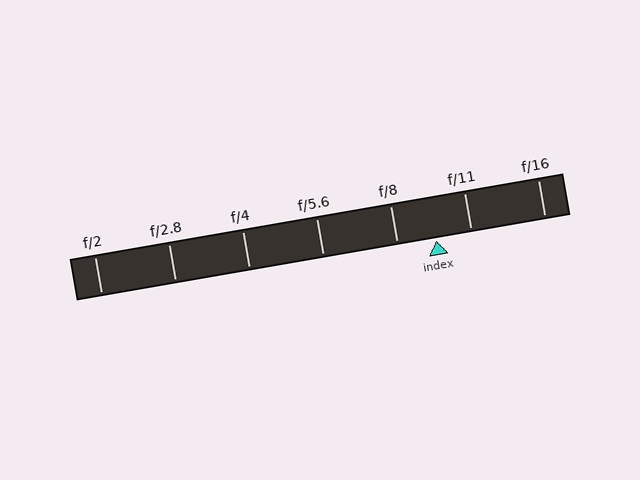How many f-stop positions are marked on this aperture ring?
There are 7 f-stop positions marked.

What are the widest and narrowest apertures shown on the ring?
The widest aperture shown is f/2 and the narrowest is f/16.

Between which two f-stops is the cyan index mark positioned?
The index mark is between f/8 and f/11.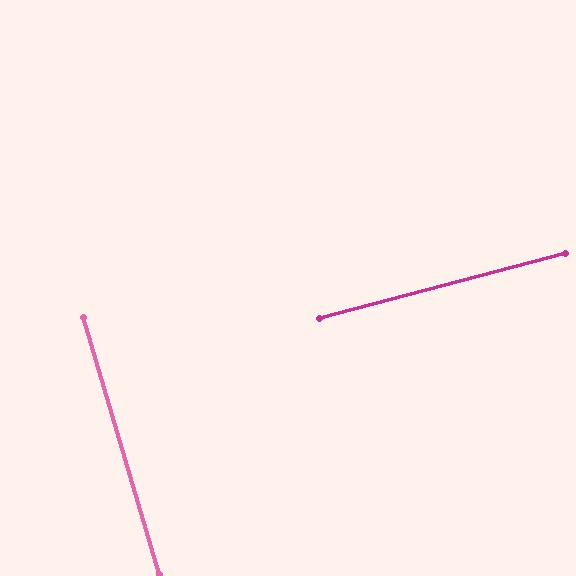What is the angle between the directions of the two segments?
Approximately 89 degrees.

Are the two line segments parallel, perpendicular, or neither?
Perpendicular — they meet at approximately 89°.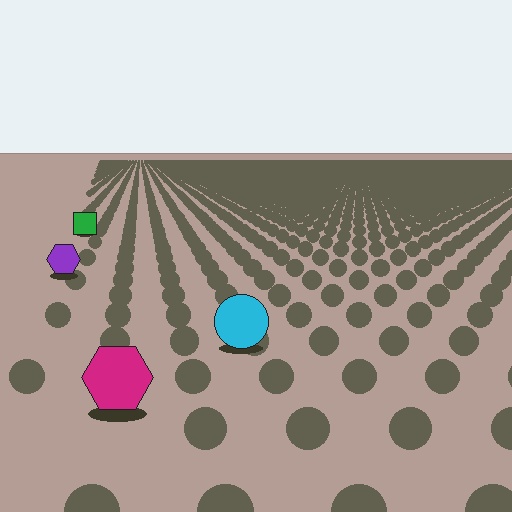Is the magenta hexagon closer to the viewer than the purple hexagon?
Yes. The magenta hexagon is closer — you can tell from the texture gradient: the ground texture is coarser near it.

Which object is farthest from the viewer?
The green square is farthest from the viewer. It appears smaller and the ground texture around it is denser.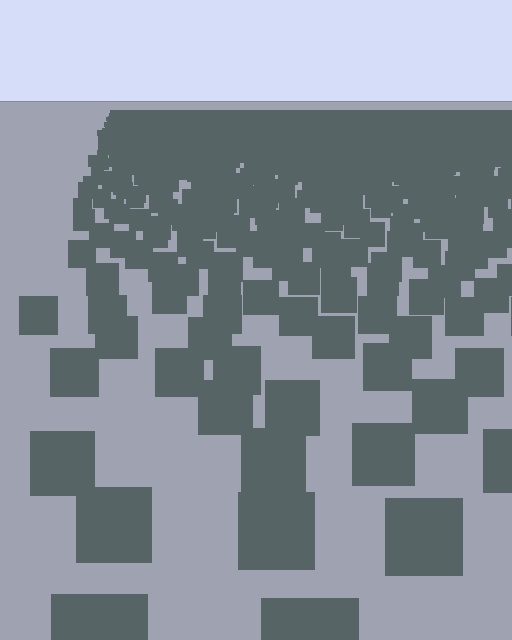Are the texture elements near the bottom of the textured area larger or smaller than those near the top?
Larger. Near the bottom, elements are closer to the viewer and appear at a bigger on-screen size.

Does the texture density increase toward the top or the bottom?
Density increases toward the top.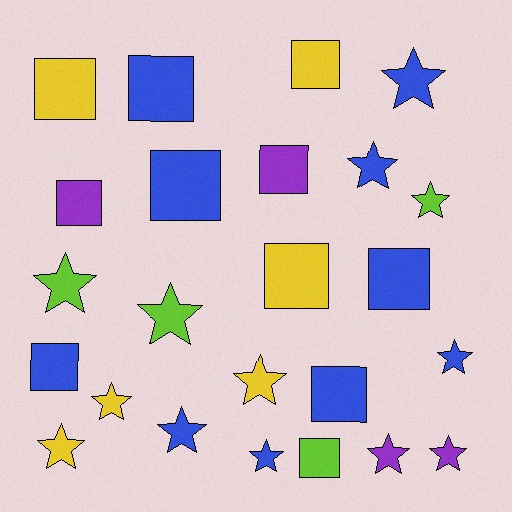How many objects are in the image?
There are 24 objects.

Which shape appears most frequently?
Star, with 13 objects.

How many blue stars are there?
There are 5 blue stars.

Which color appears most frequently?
Blue, with 10 objects.